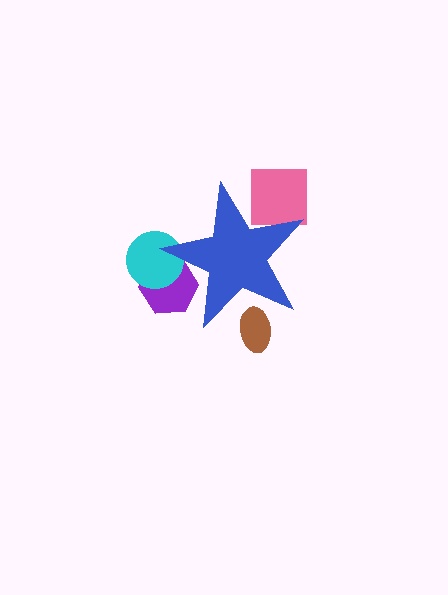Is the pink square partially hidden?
Yes, the pink square is partially hidden behind the blue star.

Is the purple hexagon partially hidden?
Yes, the purple hexagon is partially hidden behind the blue star.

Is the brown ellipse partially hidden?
Yes, the brown ellipse is partially hidden behind the blue star.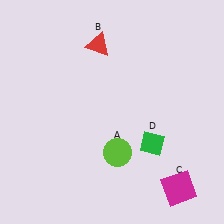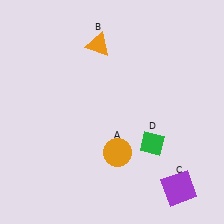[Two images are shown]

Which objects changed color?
A changed from lime to orange. B changed from red to orange. C changed from magenta to purple.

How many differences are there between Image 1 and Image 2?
There are 3 differences between the two images.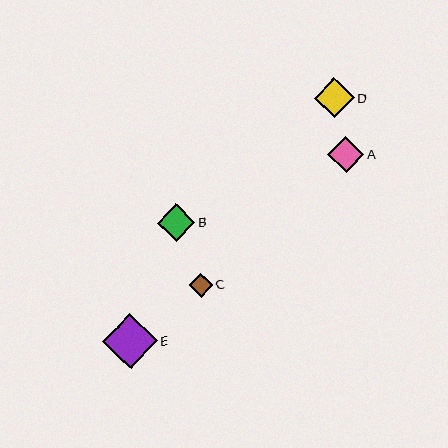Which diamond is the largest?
Diamond E is the largest with a size of approximately 54 pixels.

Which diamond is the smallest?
Diamond C is the smallest with a size of approximately 24 pixels.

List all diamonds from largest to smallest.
From largest to smallest: E, D, B, A, C.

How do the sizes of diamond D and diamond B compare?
Diamond D and diamond B are approximately the same size.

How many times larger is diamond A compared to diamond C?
Diamond A is approximately 1.5 times the size of diamond C.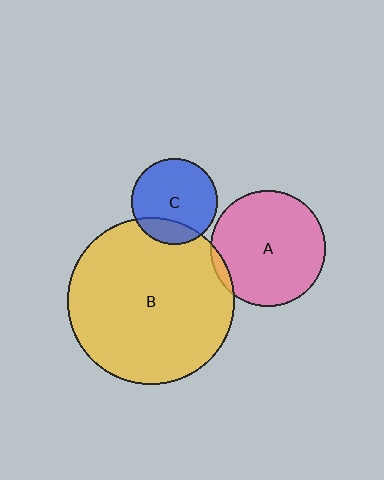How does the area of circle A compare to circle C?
Approximately 1.8 times.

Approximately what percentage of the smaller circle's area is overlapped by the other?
Approximately 20%.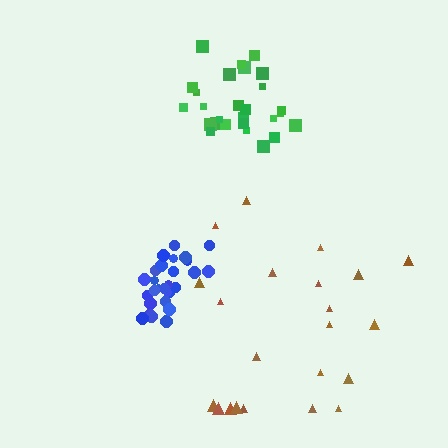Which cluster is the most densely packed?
Blue.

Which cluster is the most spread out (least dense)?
Brown.